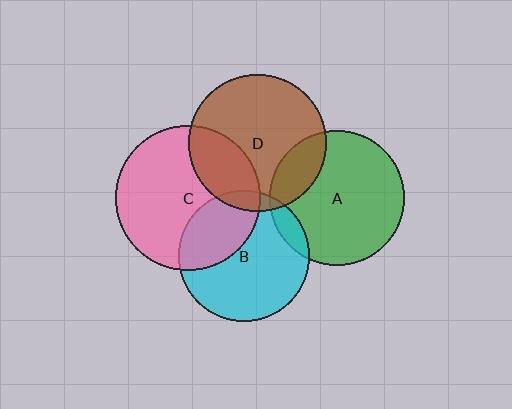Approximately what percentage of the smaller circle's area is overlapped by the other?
Approximately 25%.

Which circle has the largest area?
Circle C (pink).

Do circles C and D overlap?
Yes.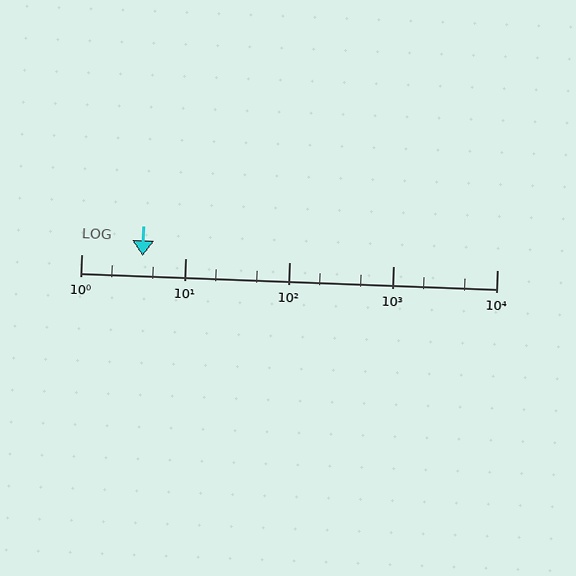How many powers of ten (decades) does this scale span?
The scale spans 4 decades, from 1 to 10000.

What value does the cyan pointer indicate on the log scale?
The pointer indicates approximately 3.9.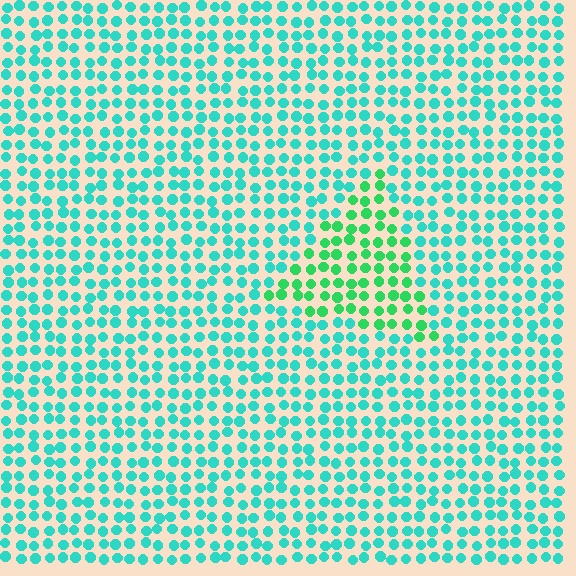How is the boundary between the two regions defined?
The boundary is defined purely by a slight shift in hue (about 36 degrees). Spacing, size, and orientation are identical on both sides.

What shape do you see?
I see a triangle.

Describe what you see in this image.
The image is filled with small cyan elements in a uniform arrangement. A triangle-shaped region is visible where the elements are tinted to a slightly different hue, forming a subtle color boundary.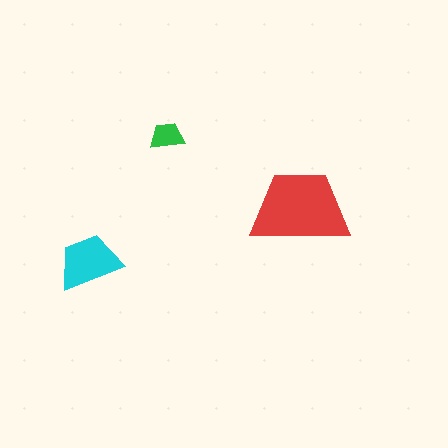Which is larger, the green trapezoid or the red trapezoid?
The red one.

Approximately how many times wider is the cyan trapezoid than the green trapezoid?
About 2 times wider.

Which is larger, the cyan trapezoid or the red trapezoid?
The red one.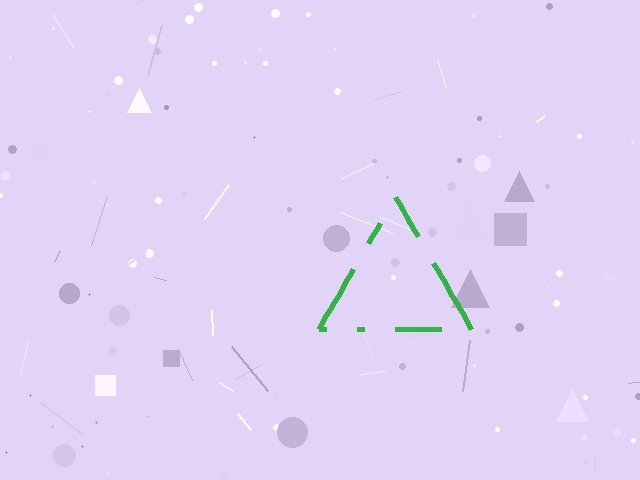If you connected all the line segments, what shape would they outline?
They would outline a triangle.